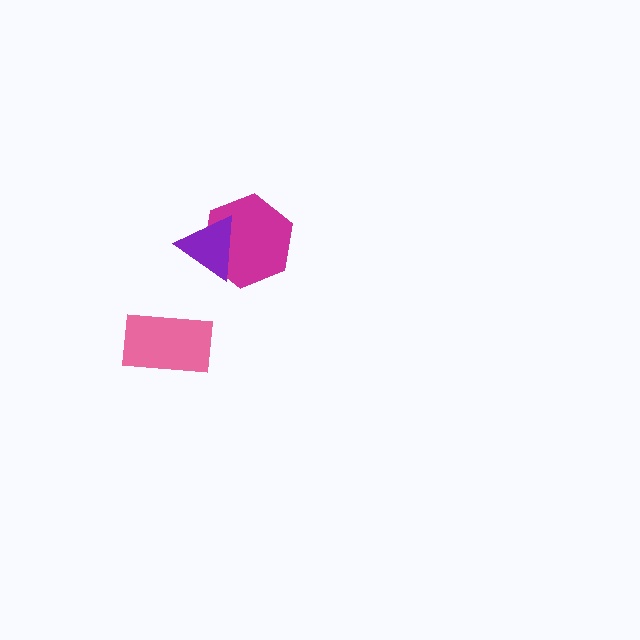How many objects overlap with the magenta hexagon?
1 object overlaps with the magenta hexagon.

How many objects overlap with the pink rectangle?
0 objects overlap with the pink rectangle.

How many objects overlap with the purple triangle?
1 object overlaps with the purple triangle.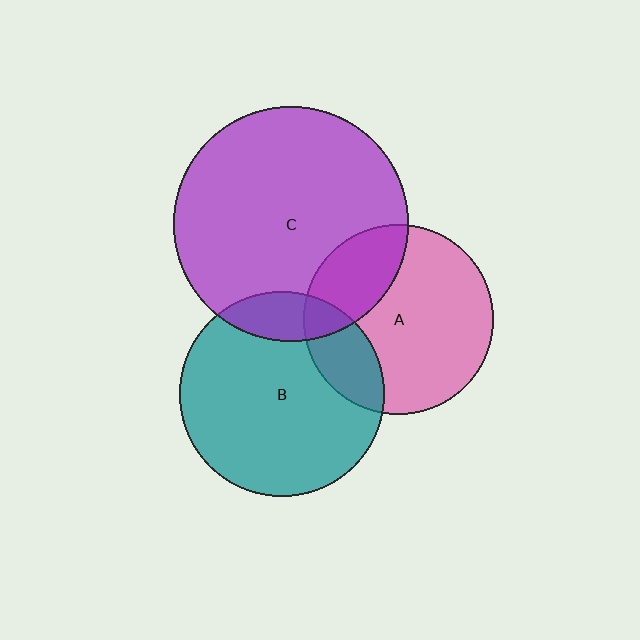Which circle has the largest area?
Circle C (purple).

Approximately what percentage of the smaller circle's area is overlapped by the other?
Approximately 15%.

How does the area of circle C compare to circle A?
Approximately 1.5 times.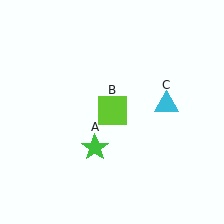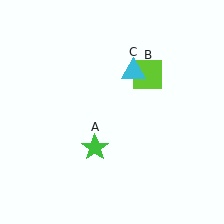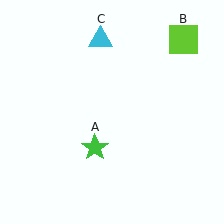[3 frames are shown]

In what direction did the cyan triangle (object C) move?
The cyan triangle (object C) moved up and to the left.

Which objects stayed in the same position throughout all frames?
Green star (object A) remained stationary.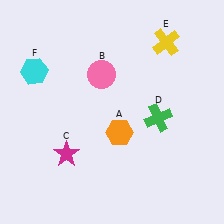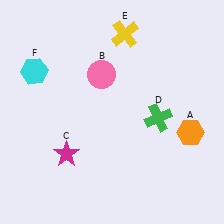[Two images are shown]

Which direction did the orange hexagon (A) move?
The orange hexagon (A) moved right.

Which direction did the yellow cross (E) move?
The yellow cross (E) moved left.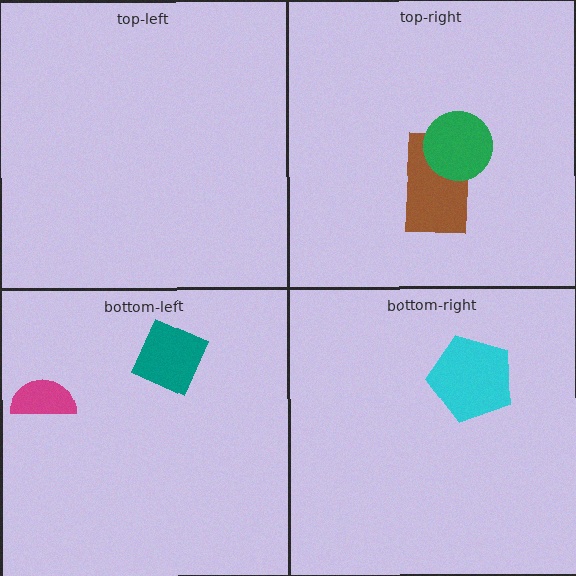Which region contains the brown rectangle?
The top-right region.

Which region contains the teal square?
The bottom-left region.